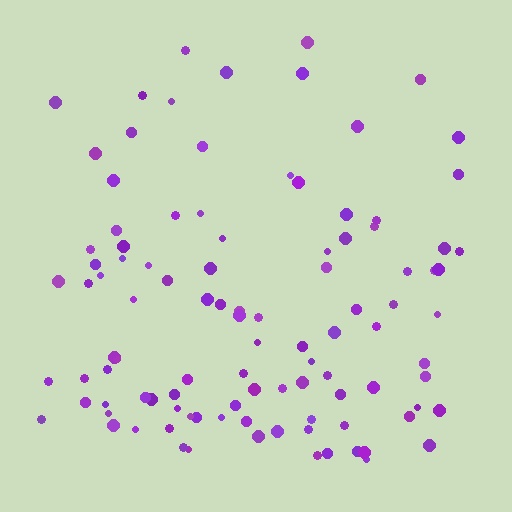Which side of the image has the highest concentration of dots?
The bottom.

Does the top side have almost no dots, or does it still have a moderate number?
Still a moderate number, just noticeably fewer than the bottom.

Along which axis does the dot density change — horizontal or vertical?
Vertical.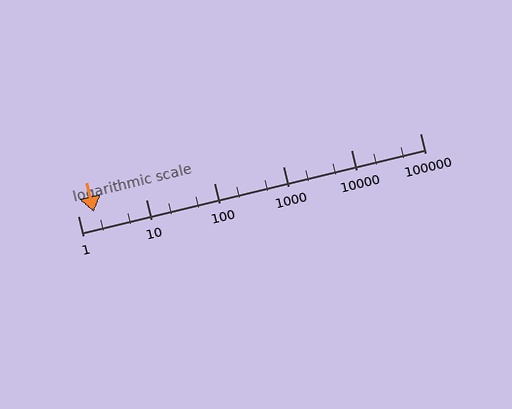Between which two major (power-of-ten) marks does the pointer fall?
The pointer is between 1 and 10.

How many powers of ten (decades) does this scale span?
The scale spans 5 decades, from 1 to 100000.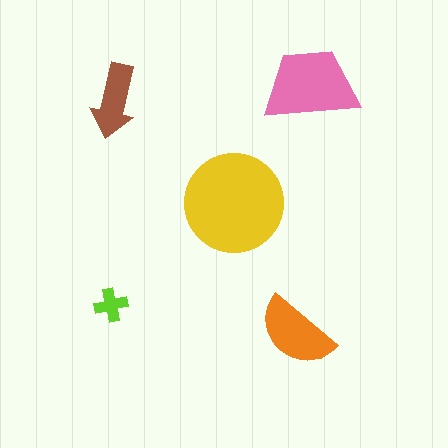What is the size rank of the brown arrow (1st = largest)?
4th.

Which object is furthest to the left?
The lime cross is leftmost.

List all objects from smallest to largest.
The lime cross, the brown arrow, the orange semicircle, the pink trapezoid, the yellow circle.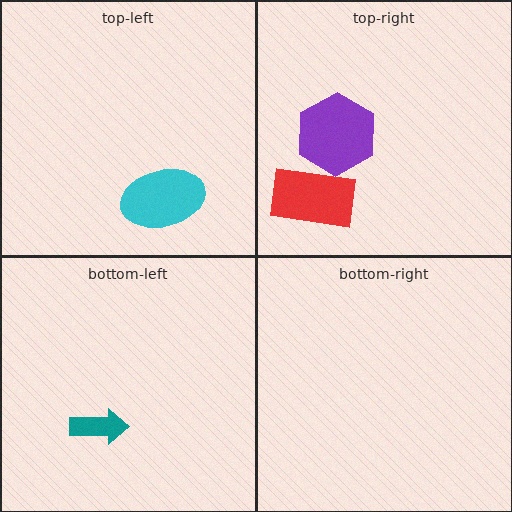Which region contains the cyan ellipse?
The top-left region.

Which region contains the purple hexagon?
The top-right region.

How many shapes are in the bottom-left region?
1.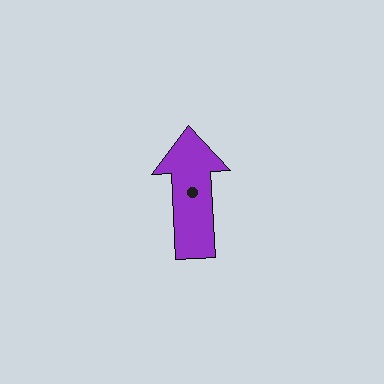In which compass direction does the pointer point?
North.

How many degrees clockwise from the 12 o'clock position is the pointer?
Approximately 357 degrees.